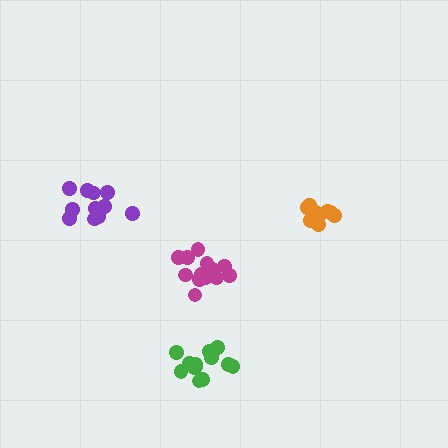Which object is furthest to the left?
The purple cluster is leftmost.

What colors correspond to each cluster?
The clusters are colored: green, magenta, purple, orange.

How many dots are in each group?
Group 1: 13 dots, Group 2: 13 dots, Group 3: 11 dots, Group 4: 9 dots (46 total).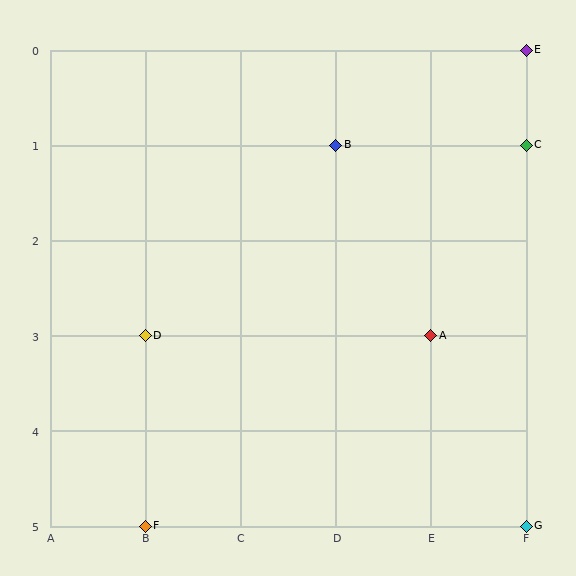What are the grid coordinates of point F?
Point F is at grid coordinates (B, 5).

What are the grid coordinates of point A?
Point A is at grid coordinates (E, 3).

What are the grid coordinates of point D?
Point D is at grid coordinates (B, 3).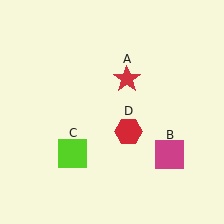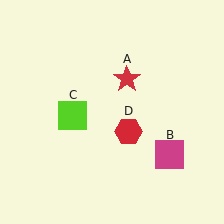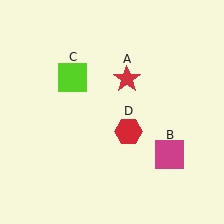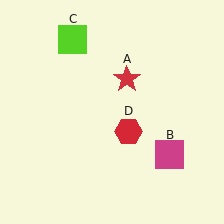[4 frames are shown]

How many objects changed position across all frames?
1 object changed position: lime square (object C).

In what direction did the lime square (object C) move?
The lime square (object C) moved up.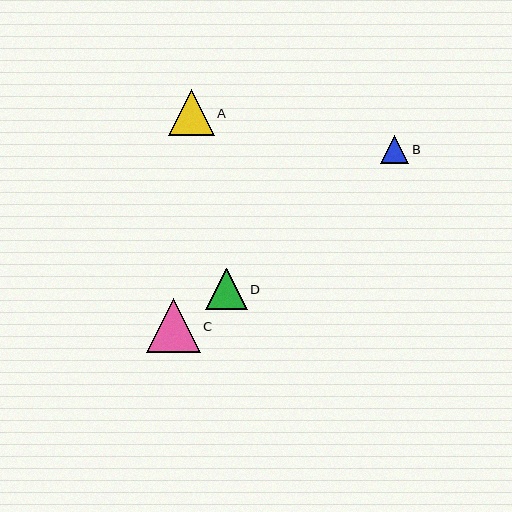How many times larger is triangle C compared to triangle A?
Triangle C is approximately 1.2 times the size of triangle A.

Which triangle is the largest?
Triangle C is the largest with a size of approximately 54 pixels.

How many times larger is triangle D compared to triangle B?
Triangle D is approximately 1.5 times the size of triangle B.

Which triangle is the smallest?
Triangle B is the smallest with a size of approximately 28 pixels.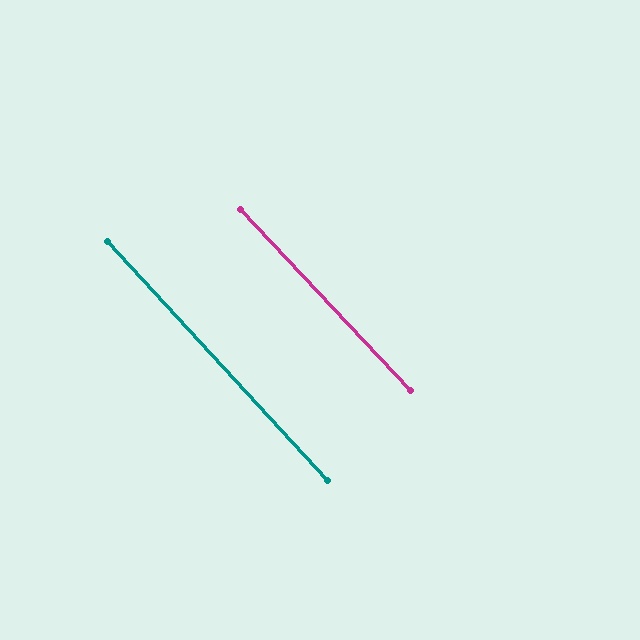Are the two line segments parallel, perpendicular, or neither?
Parallel — their directions differ by only 0.5°.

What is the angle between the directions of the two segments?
Approximately 0 degrees.